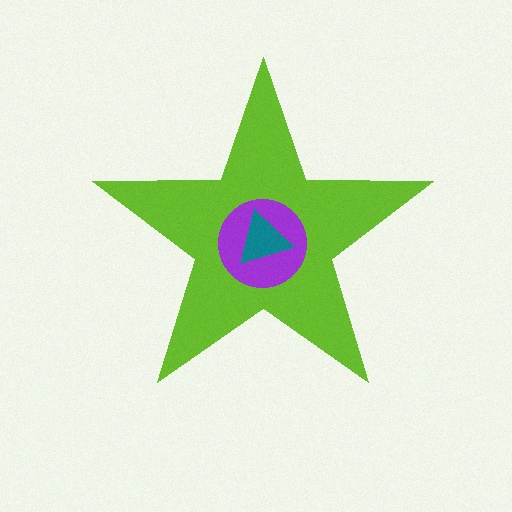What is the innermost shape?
The teal triangle.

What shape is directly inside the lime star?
The purple circle.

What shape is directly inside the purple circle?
The teal triangle.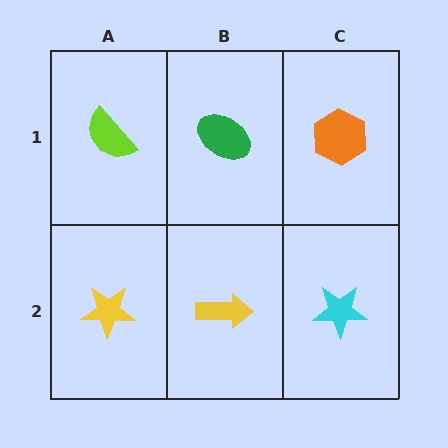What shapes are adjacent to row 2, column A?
A lime semicircle (row 1, column A), a yellow arrow (row 2, column B).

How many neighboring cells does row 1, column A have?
2.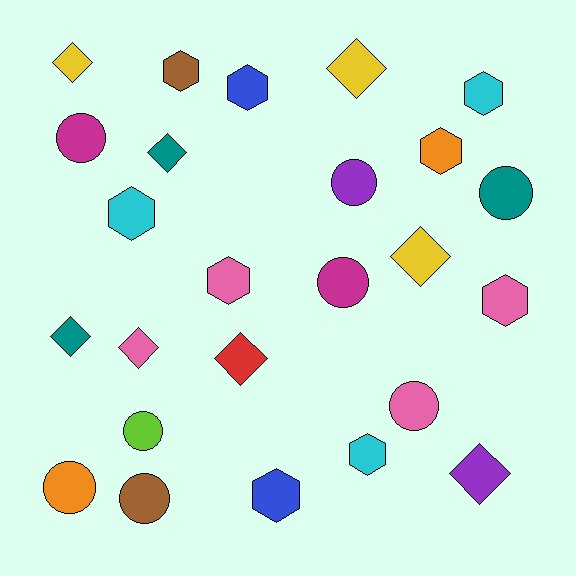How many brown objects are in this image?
There are 2 brown objects.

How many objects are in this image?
There are 25 objects.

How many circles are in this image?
There are 8 circles.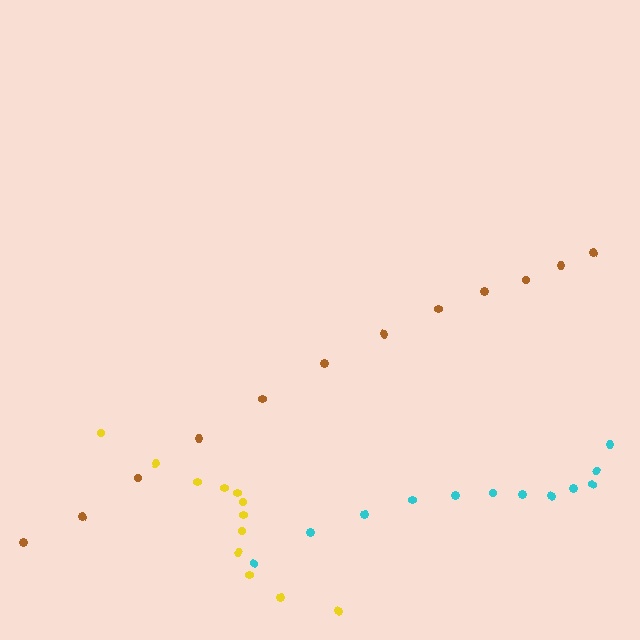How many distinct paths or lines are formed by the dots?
There are 3 distinct paths.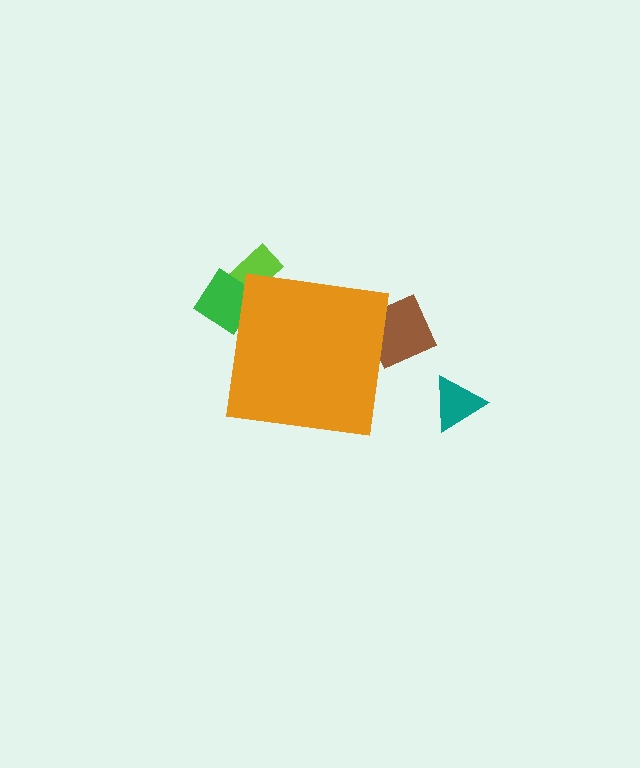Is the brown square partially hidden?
Yes, the brown square is partially hidden behind the orange square.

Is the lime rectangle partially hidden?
Yes, the lime rectangle is partially hidden behind the orange square.